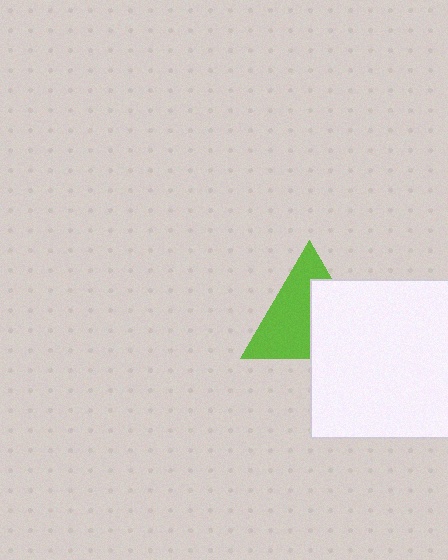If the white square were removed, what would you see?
You would see the complete lime triangle.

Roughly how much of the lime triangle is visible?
About half of it is visible (roughly 56%).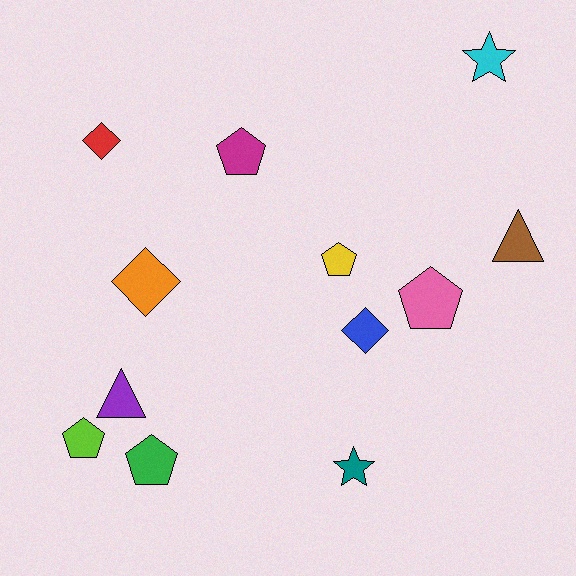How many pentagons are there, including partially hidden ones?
There are 5 pentagons.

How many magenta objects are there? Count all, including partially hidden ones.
There is 1 magenta object.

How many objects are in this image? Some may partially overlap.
There are 12 objects.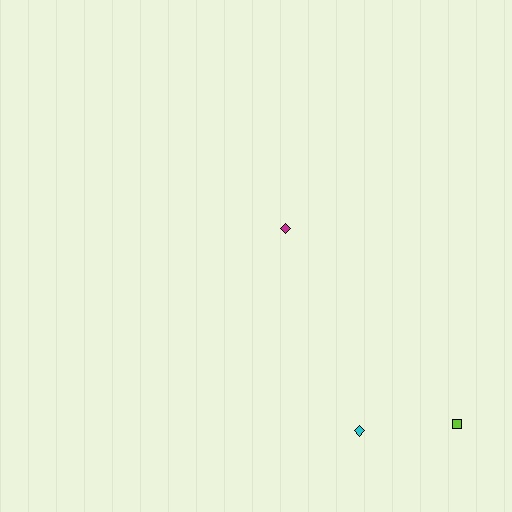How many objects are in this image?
There are 3 objects.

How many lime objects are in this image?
There is 1 lime object.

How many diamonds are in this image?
There are 2 diamonds.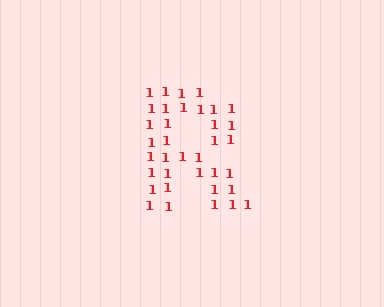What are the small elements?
The small elements are digit 1's.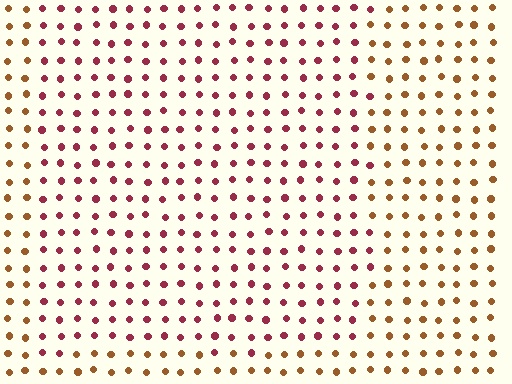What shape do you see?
I see a rectangle.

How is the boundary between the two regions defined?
The boundary is defined purely by a slight shift in hue (about 44 degrees). Spacing, size, and orientation are identical on both sides.